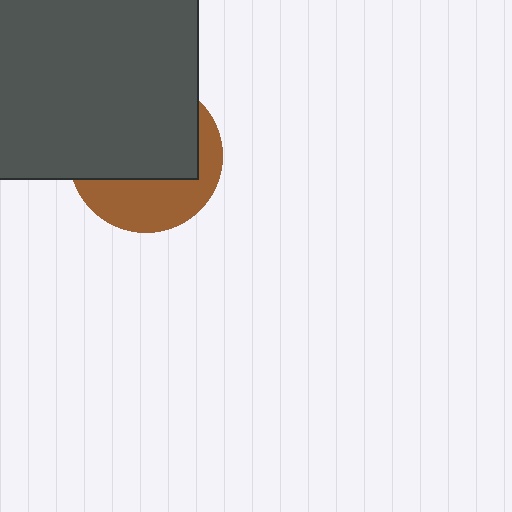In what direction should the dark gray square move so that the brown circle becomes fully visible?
The dark gray square should move up. That is the shortest direction to clear the overlap and leave the brown circle fully visible.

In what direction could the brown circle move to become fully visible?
The brown circle could move down. That would shift it out from behind the dark gray square entirely.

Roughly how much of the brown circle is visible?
A small part of it is visible (roughly 39%).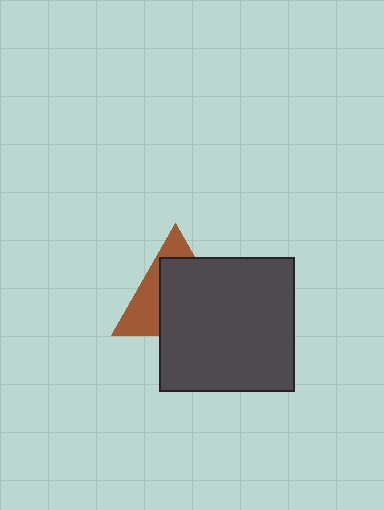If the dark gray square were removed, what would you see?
You would see the complete brown triangle.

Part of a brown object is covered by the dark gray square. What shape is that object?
It is a triangle.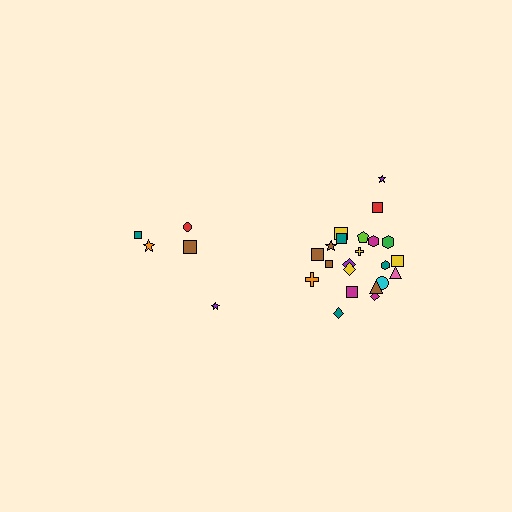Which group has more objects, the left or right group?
The right group.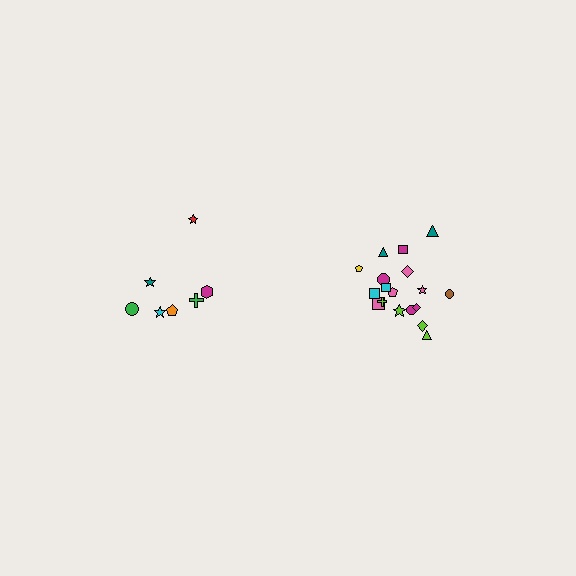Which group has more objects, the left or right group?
The right group.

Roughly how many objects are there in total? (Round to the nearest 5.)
Roughly 25 objects in total.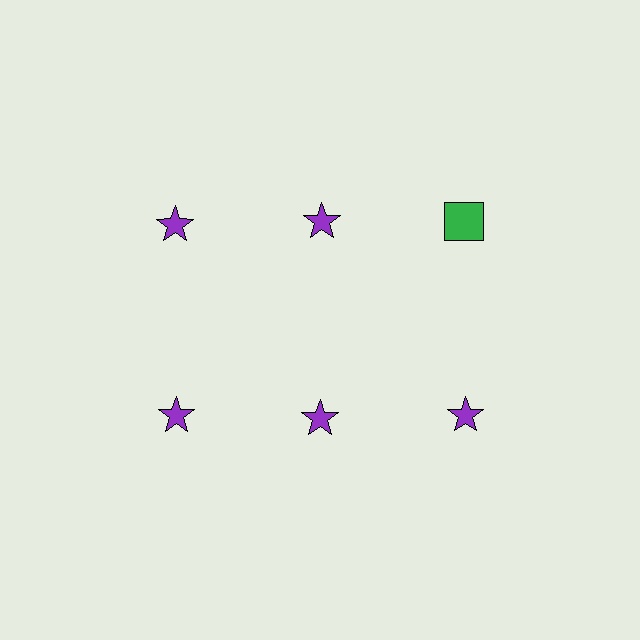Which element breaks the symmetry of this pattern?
The green square in the top row, center column breaks the symmetry. All other shapes are purple stars.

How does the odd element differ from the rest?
It differs in both color (green instead of purple) and shape (square instead of star).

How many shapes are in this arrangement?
There are 6 shapes arranged in a grid pattern.